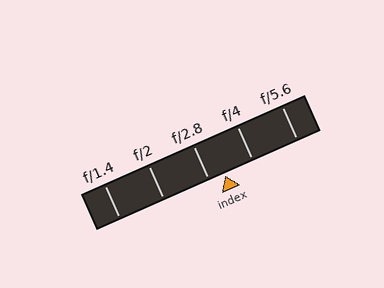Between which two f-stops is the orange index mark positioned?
The index mark is between f/2.8 and f/4.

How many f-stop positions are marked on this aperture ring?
There are 5 f-stop positions marked.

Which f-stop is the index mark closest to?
The index mark is closest to f/2.8.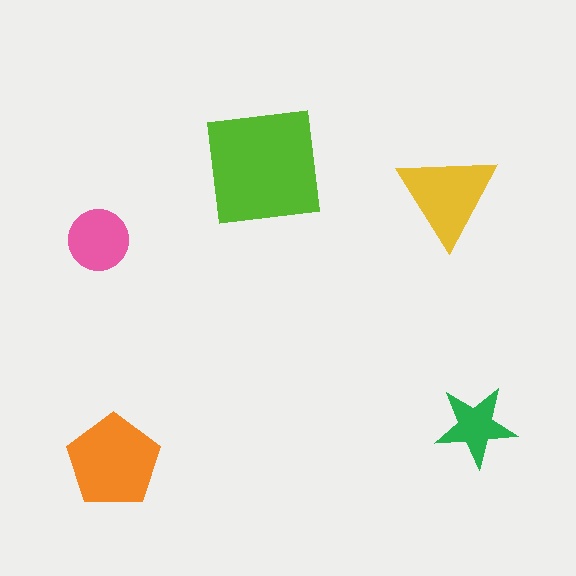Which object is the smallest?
The green star.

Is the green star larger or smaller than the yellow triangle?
Smaller.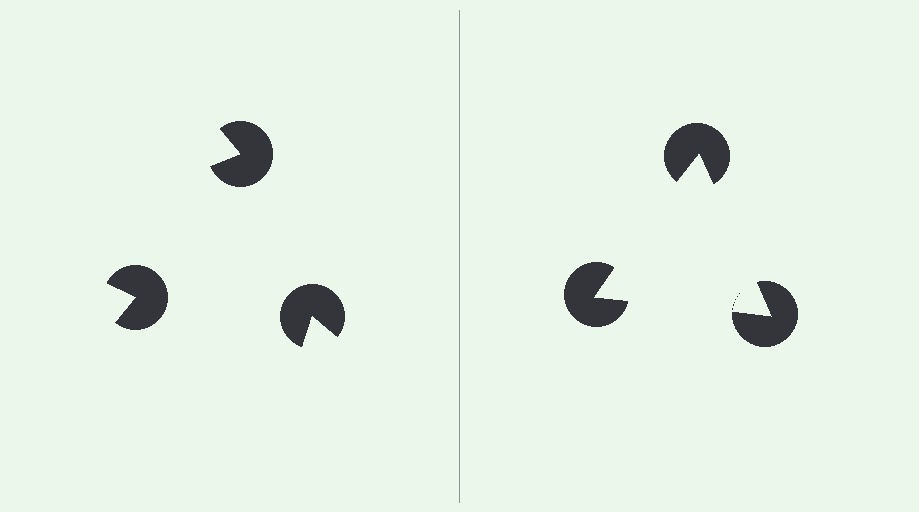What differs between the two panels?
The pac-man discs are positioned identically on both sides; only the wedge orientations differ. On the right they align to a triangle; on the left they are misaligned.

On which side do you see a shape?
An illusory triangle appears on the right side. On the left side the wedge cuts are rotated, so no coherent shape forms.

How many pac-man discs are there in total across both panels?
6 — 3 on each side.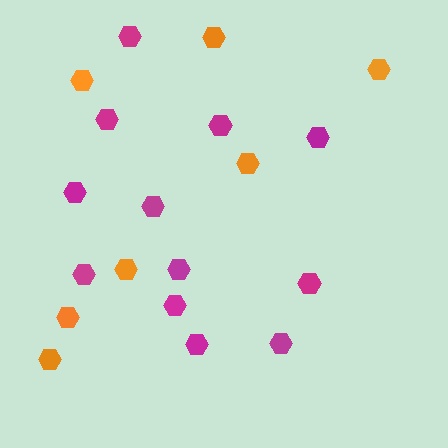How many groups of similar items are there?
There are 2 groups: one group of magenta hexagons (12) and one group of orange hexagons (7).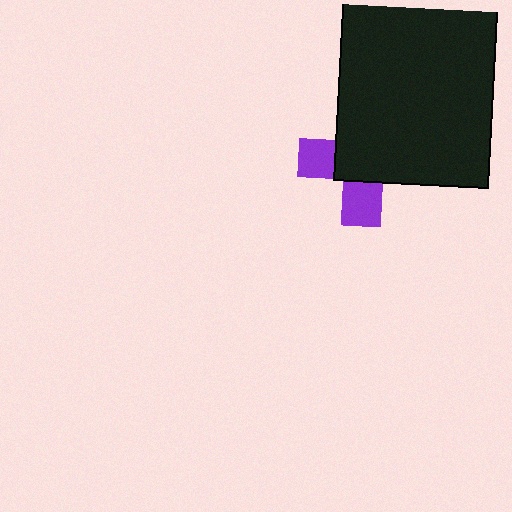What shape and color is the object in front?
The object in front is a black rectangle.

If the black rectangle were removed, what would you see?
You would see the complete purple cross.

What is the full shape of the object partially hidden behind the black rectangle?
The partially hidden object is a purple cross.